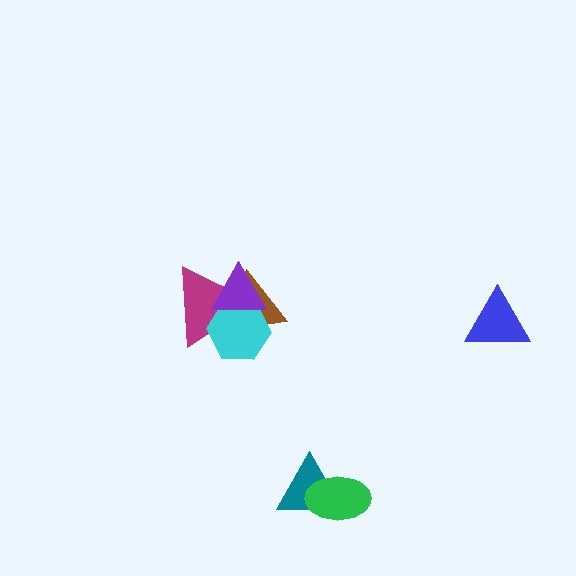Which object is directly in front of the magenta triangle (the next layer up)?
The brown triangle is directly in front of the magenta triangle.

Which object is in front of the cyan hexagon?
The purple triangle is in front of the cyan hexagon.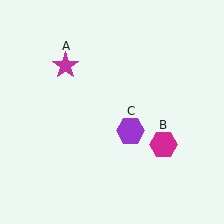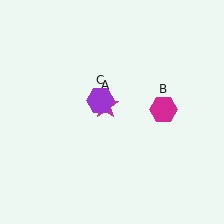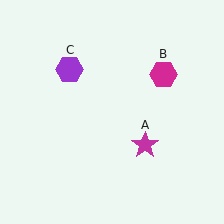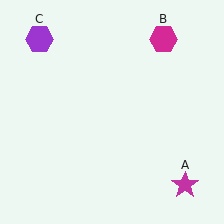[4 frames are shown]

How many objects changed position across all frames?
3 objects changed position: magenta star (object A), magenta hexagon (object B), purple hexagon (object C).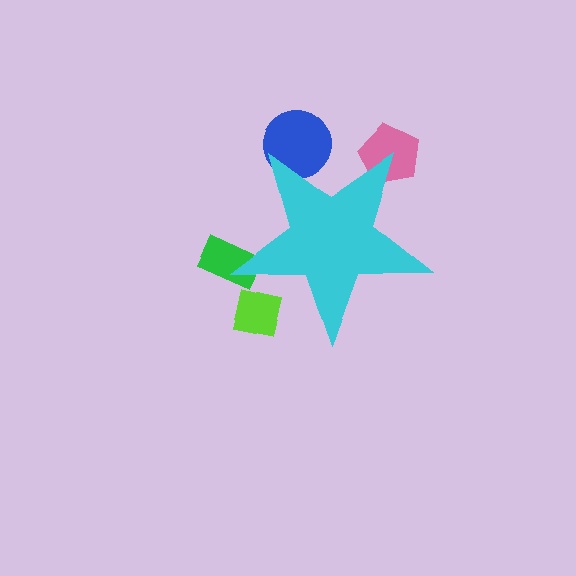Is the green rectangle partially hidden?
Yes, the green rectangle is partially hidden behind the cyan star.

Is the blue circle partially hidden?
Yes, the blue circle is partially hidden behind the cyan star.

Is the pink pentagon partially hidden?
Yes, the pink pentagon is partially hidden behind the cyan star.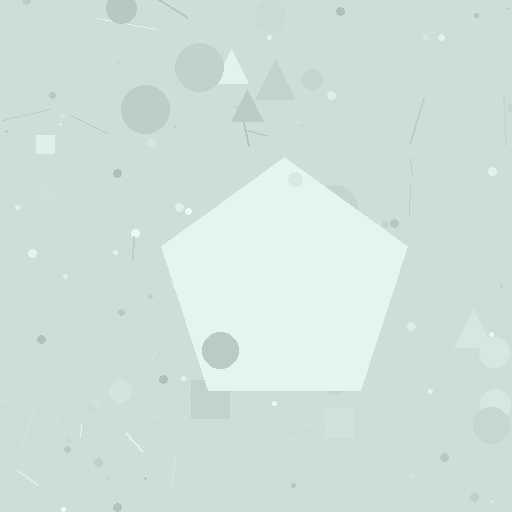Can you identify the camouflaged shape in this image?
The camouflaged shape is a pentagon.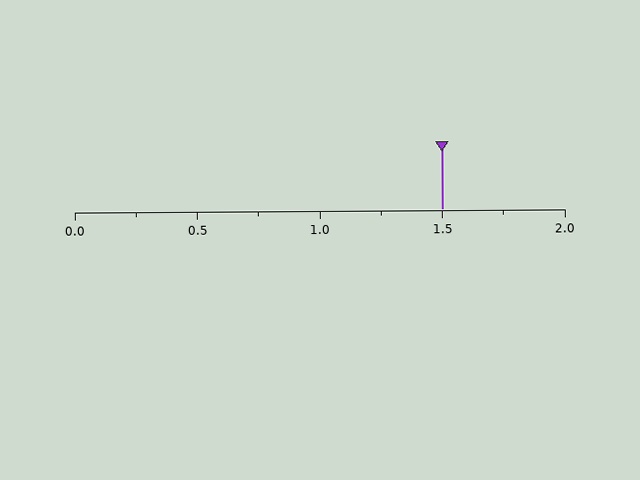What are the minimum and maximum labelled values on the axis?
The axis runs from 0.0 to 2.0.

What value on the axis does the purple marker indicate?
The marker indicates approximately 1.5.